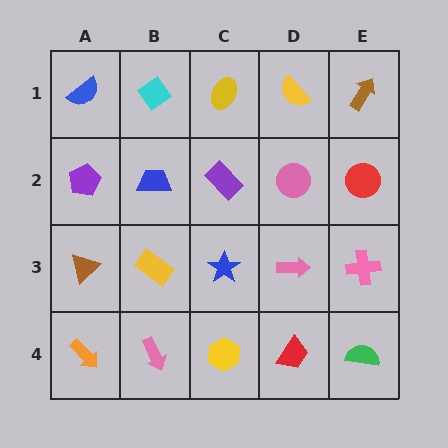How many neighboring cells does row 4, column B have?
3.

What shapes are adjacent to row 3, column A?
A purple pentagon (row 2, column A), an orange arrow (row 4, column A), a yellow rectangle (row 3, column B).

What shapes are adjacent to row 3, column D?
A pink circle (row 2, column D), a red trapezoid (row 4, column D), a blue star (row 3, column C), a pink cross (row 3, column E).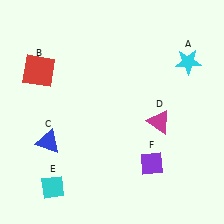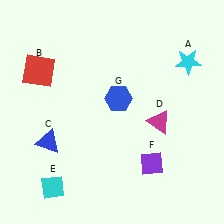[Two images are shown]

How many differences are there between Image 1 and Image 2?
There is 1 difference between the two images.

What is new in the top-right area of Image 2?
A blue hexagon (G) was added in the top-right area of Image 2.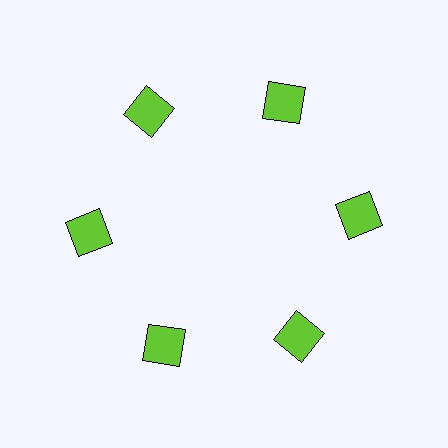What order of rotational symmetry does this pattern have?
This pattern has 6-fold rotational symmetry.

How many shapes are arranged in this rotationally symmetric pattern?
There are 6 shapes, arranged in 6 groups of 1.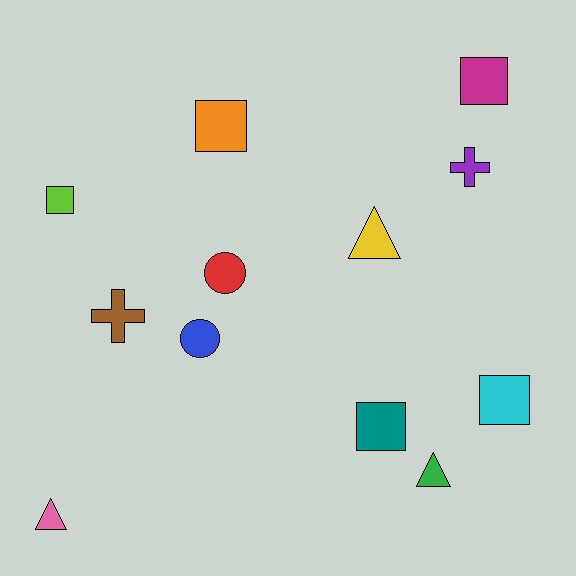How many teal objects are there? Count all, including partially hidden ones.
There is 1 teal object.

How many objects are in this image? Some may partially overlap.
There are 12 objects.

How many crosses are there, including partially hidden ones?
There are 2 crosses.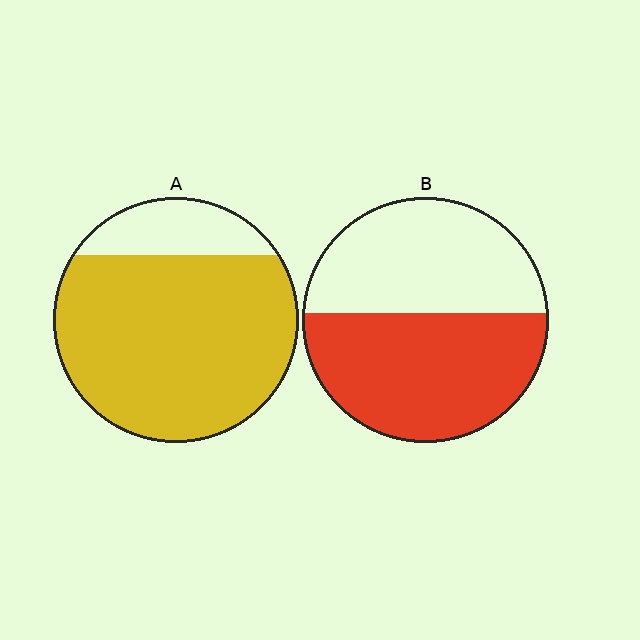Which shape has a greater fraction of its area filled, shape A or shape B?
Shape A.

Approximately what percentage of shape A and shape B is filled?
A is approximately 80% and B is approximately 55%.